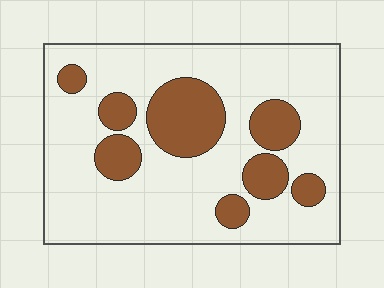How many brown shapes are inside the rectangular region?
8.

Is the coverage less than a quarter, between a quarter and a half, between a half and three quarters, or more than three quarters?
Less than a quarter.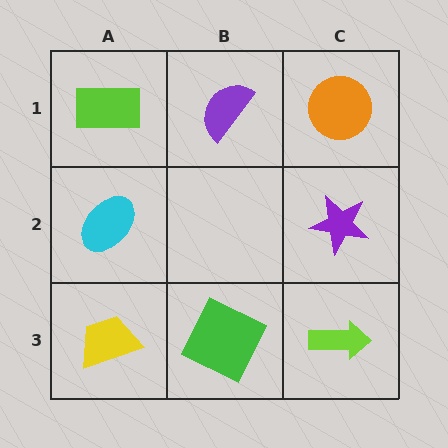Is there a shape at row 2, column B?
No, that cell is empty.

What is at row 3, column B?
A green square.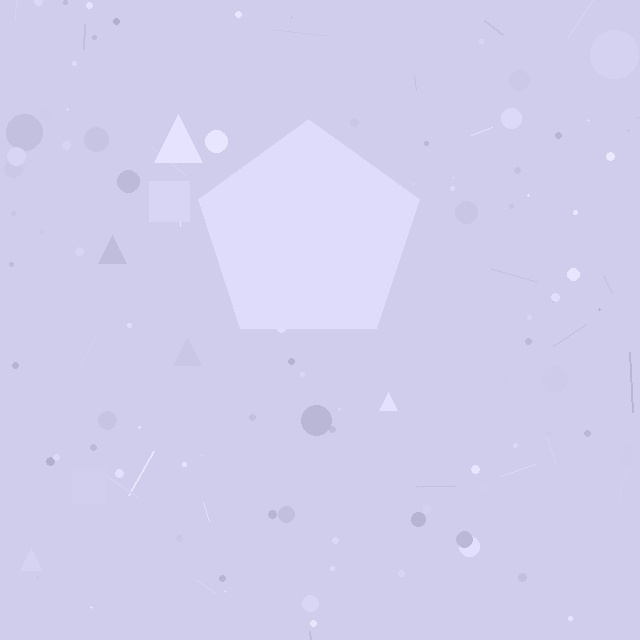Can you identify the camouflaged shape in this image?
The camouflaged shape is a pentagon.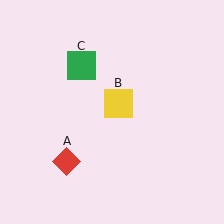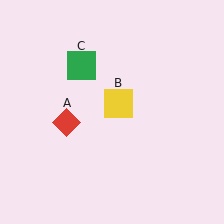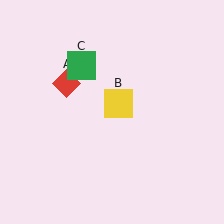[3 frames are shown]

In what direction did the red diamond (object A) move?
The red diamond (object A) moved up.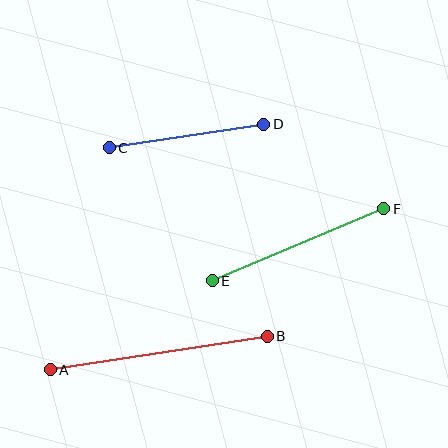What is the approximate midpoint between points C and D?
The midpoint is at approximately (187, 136) pixels.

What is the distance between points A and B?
The distance is approximately 220 pixels.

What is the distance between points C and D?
The distance is approximately 156 pixels.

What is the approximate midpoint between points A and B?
The midpoint is at approximately (159, 353) pixels.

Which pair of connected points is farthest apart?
Points A and B are farthest apart.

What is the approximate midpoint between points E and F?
The midpoint is at approximately (298, 245) pixels.